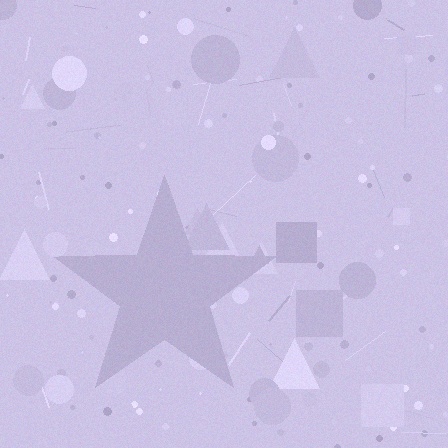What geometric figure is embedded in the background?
A star is embedded in the background.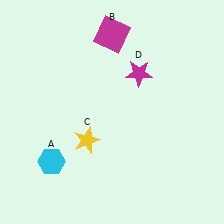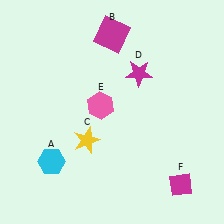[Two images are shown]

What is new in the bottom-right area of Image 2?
A magenta diamond (F) was added in the bottom-right area of Image 2.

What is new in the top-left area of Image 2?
A pink hexagon (E) was added in the top-left area of Image 2.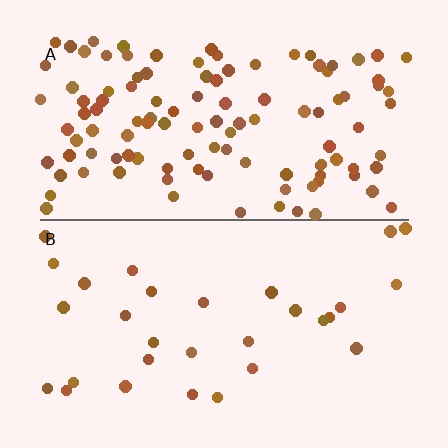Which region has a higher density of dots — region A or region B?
A (the top).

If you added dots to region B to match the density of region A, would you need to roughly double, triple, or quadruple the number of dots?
Approximately quadruple.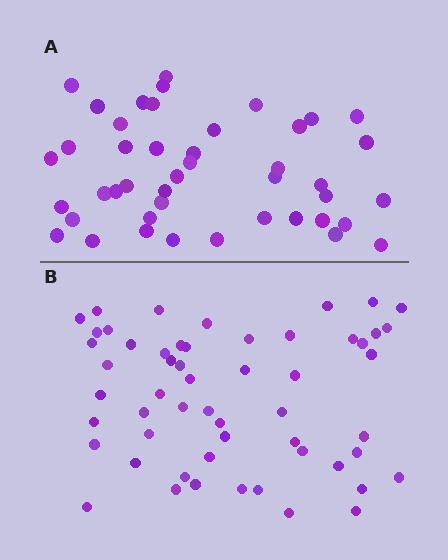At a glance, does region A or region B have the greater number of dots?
Region B (the bottom region) has more dots.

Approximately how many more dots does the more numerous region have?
Region B has roughly 12 or so more dots than region A.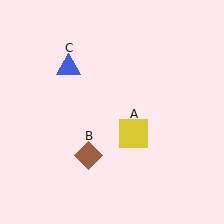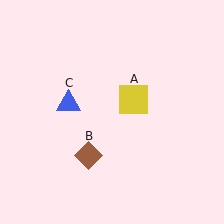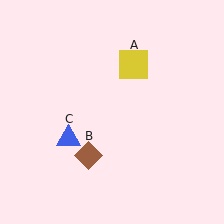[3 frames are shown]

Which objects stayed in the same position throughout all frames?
Brown diamond (object B) remained stationary.